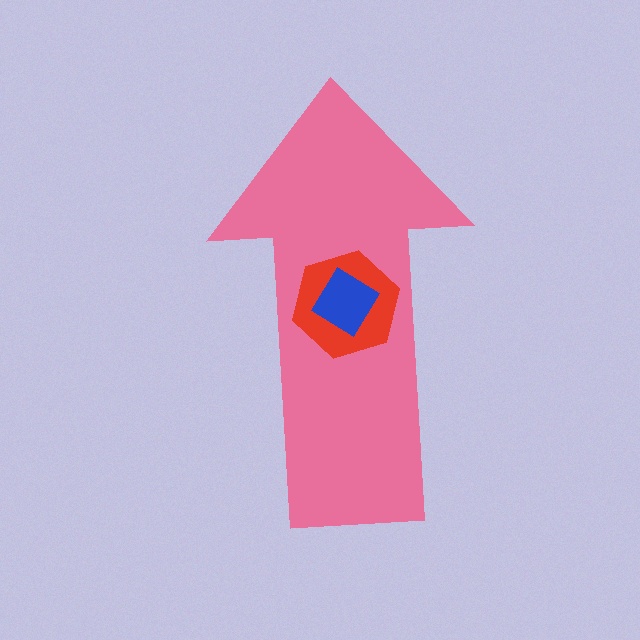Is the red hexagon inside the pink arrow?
Yes.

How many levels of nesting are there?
3.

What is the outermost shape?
The pink arrow.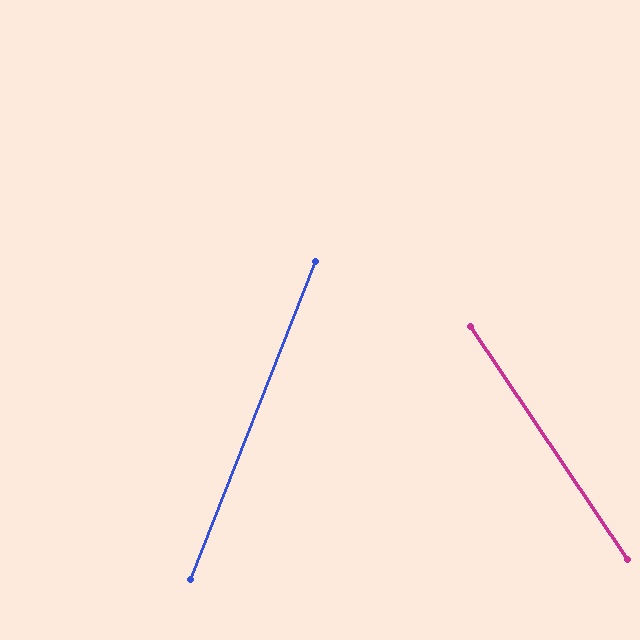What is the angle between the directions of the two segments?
Approximately 55 degrees.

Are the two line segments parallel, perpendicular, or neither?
Neither parallel nor perpendicular — they differ by about 55°.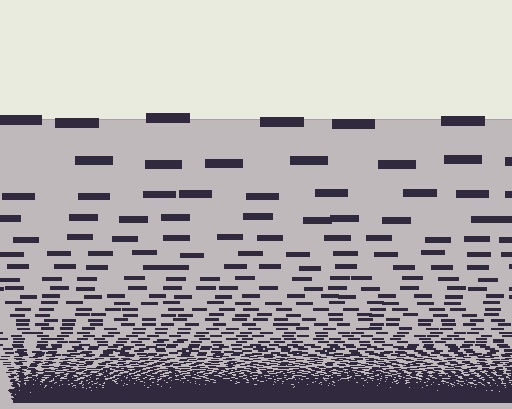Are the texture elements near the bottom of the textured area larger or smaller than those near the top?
Smaller. The gradient is inverted — elements near the bottom are smaller and denser.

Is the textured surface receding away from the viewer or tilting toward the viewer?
The surface appears to tilt toward the viewer. Texture elements get larger and sparser toward the top.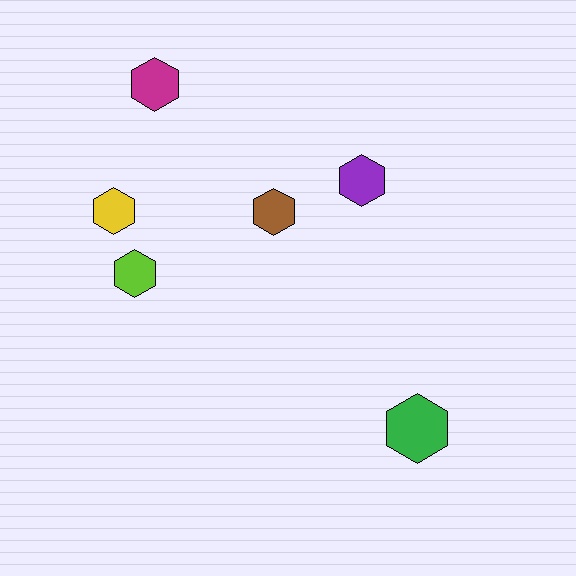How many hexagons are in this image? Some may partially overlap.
There are 6 hexagons.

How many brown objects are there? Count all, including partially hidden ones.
There is 1 brown object.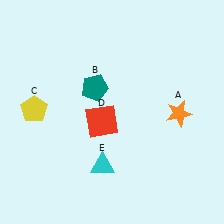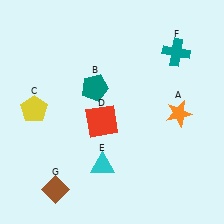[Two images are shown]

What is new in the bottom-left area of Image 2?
A brown diamond (G) was added in the bottom-left area of Image 2.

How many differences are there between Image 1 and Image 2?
There are 2 differences between the two images.